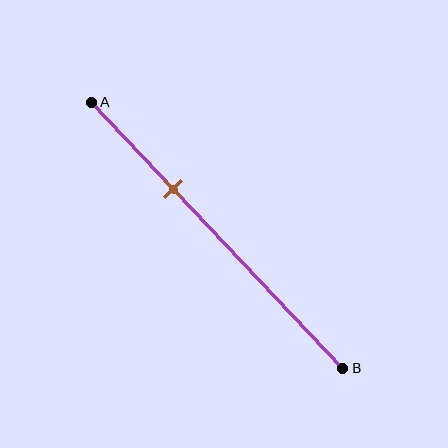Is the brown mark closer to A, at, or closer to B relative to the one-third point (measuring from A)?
The brown mark is approximately at the one-third point of segment AB.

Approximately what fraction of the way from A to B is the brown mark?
The brown mark is approximately 35% of the way from A to B.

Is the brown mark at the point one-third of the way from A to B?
Yes, the mark is approximately at the one-third point.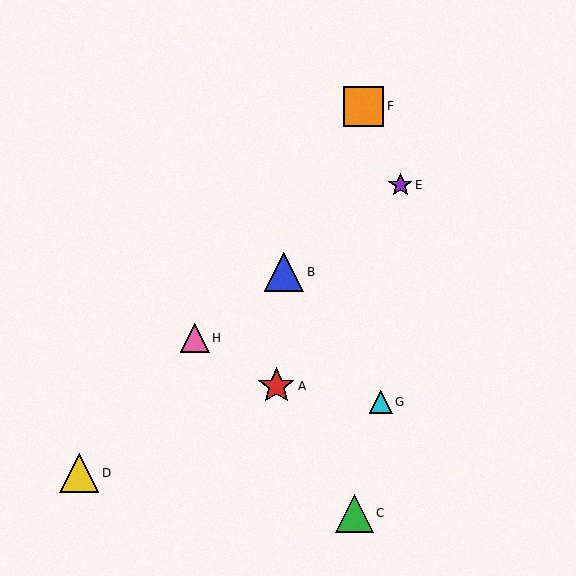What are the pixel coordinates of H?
Object H is at (195, 338).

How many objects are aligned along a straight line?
3 objects (B, E, H) are aligned along a straight line.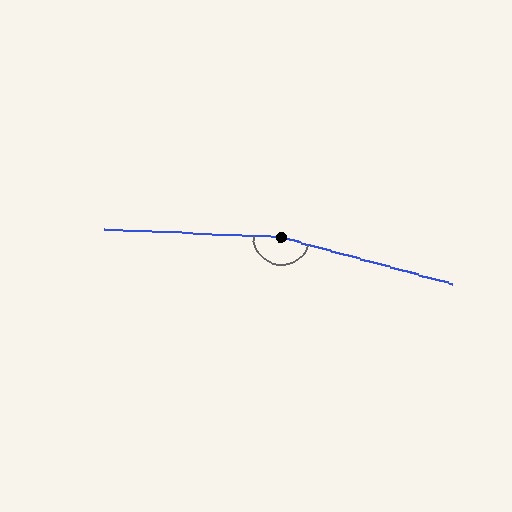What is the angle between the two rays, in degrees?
Approximately 167 degrees.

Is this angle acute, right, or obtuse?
It is obtuse.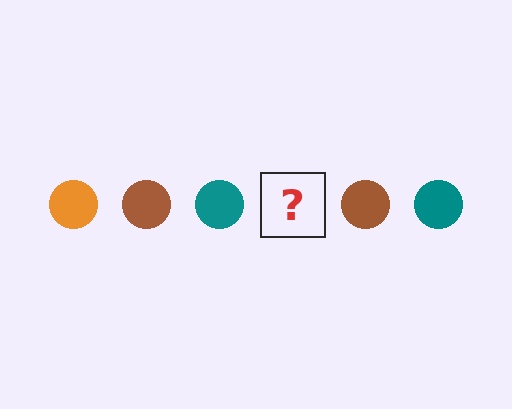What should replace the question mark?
The question mark should be replaced with an orange circle.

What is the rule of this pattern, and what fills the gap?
The rule is that the pattern cycles through orange, brown, teal circles. The gap should be filled with an orange circle.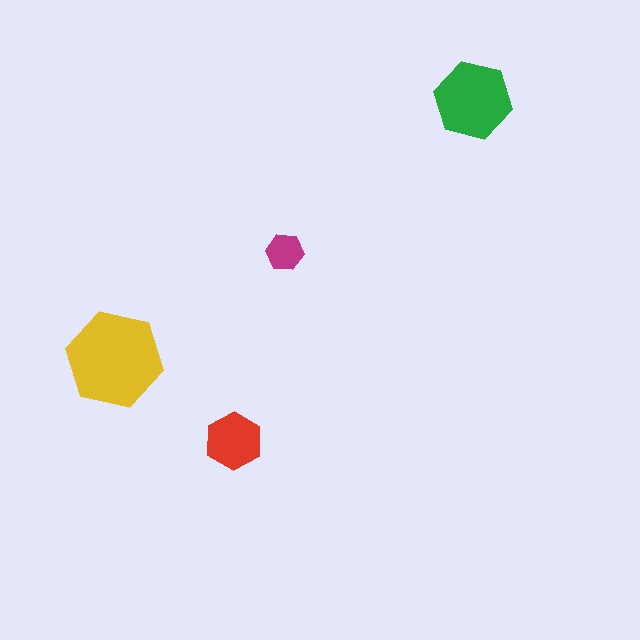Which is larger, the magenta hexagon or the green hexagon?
The green one.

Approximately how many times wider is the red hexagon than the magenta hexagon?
About 1.5 times wider.